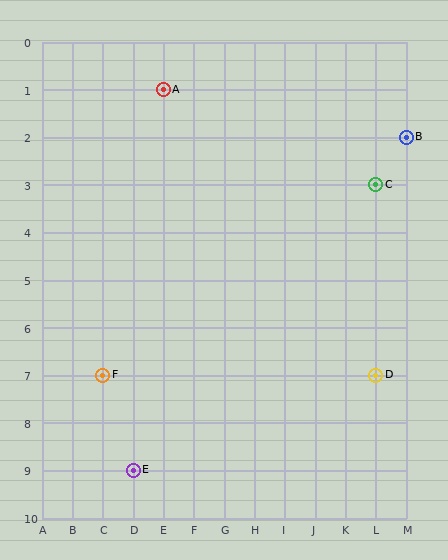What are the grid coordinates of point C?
Point C is at grid coordinates (L, 3).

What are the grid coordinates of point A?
Point A is at grid coordinates (E, 1).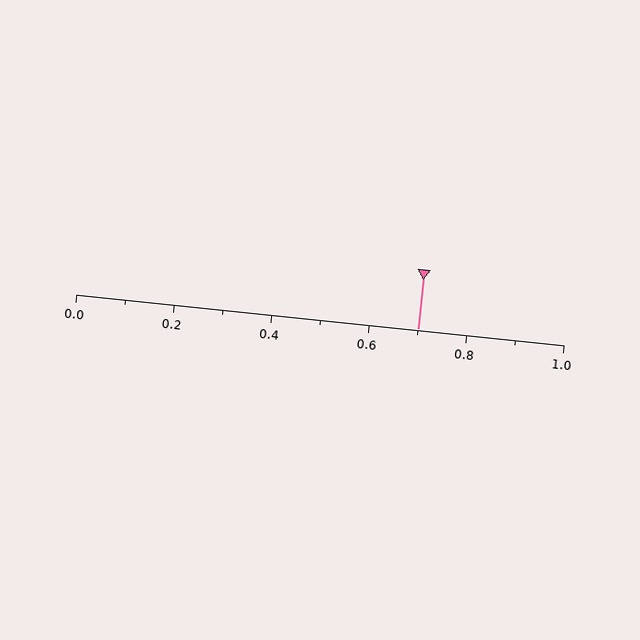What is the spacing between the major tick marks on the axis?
The major ticks are spaced 0.2 apart.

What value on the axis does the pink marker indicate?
The marker indicates approximately 0.7.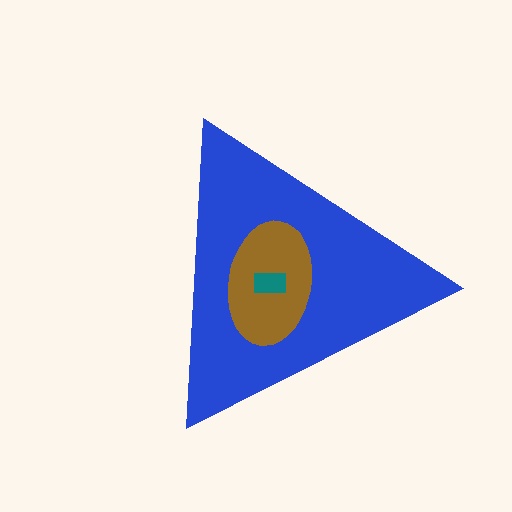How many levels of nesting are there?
3.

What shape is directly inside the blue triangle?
The brown ellipse.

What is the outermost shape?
The blue triangle.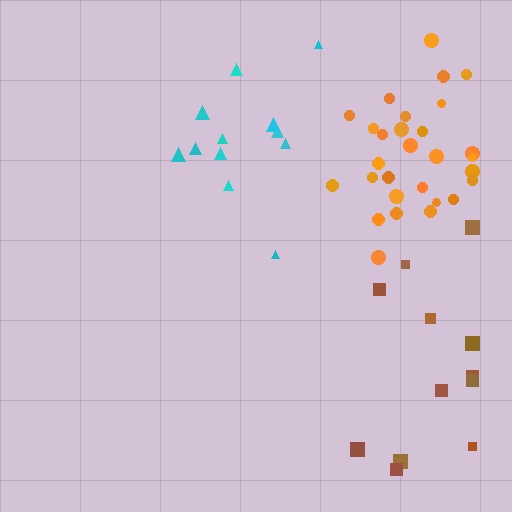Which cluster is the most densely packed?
Orange.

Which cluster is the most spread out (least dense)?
Brown.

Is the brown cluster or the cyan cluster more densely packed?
Cyan.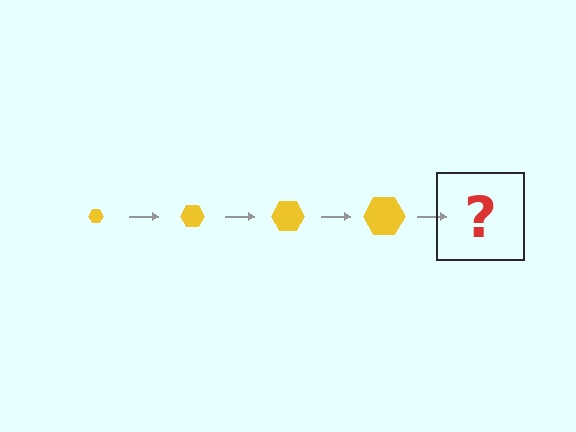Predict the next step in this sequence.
The next step is a yellow hexagon, larger than the previous one.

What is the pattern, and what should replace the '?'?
The pattern is that the hexagon gets progressively larger each step. The '?' should be a yellow hexagon, larger than the previous one.